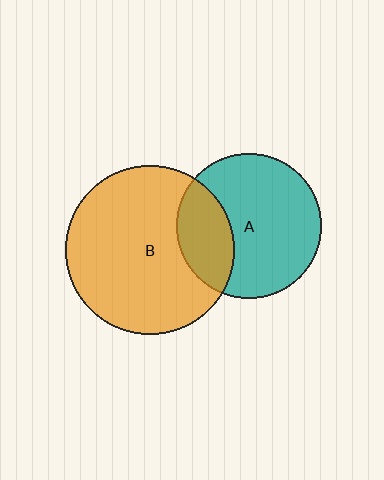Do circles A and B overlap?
Yes.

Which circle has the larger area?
Circle B (orange).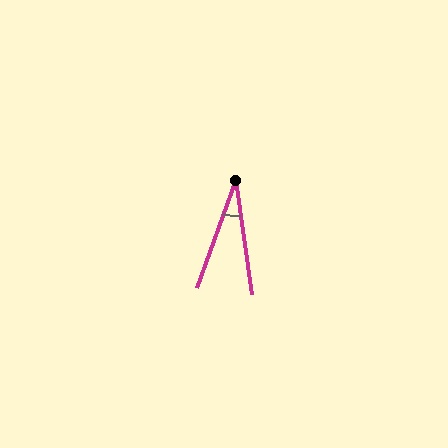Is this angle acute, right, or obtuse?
It is acute.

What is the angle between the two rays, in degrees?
Approximately 28 degrees.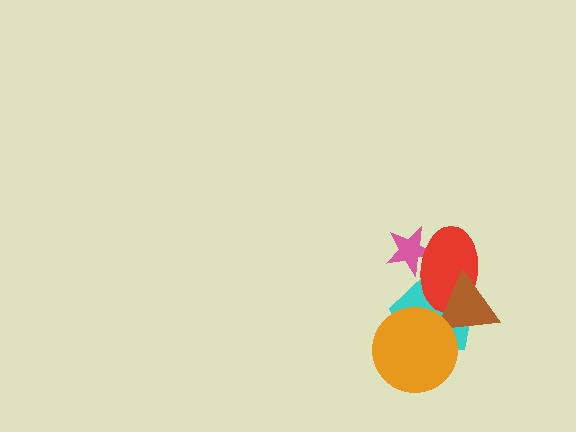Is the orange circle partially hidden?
No, no other shape covers it.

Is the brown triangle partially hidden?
Yes, it is partially covered by another shape.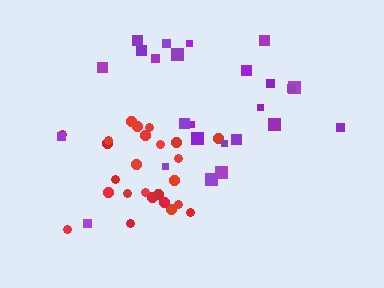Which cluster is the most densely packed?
Red.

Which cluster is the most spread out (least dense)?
Purple.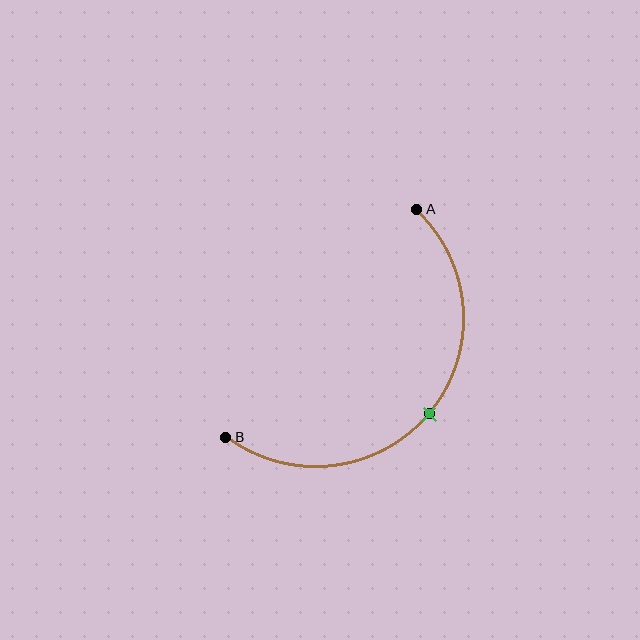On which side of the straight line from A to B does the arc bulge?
The arc bulges below and to the right of the straight line connecting A and B.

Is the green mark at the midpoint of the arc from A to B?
Yes. The green mark lies on the arc at equal arc-length from both A and B — it is the arc midpoint.